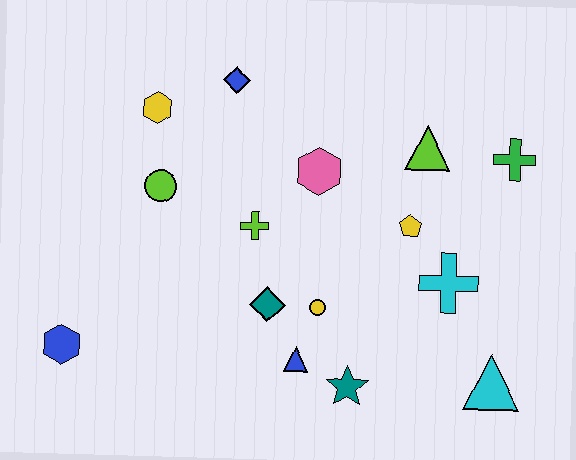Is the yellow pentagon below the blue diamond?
Yes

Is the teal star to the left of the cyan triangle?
Yes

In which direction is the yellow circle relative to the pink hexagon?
The yellow circle is below the pink hexagon.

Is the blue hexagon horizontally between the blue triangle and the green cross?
No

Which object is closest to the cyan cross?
The yellow pentagon is closest to the cyan cross.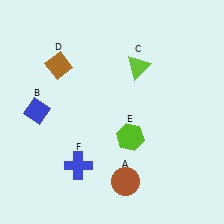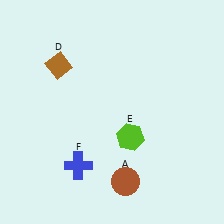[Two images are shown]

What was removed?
The lime triangle (C), the blue diamond (B) were removed in Image 2.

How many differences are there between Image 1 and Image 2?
There are 2 differences between the two images.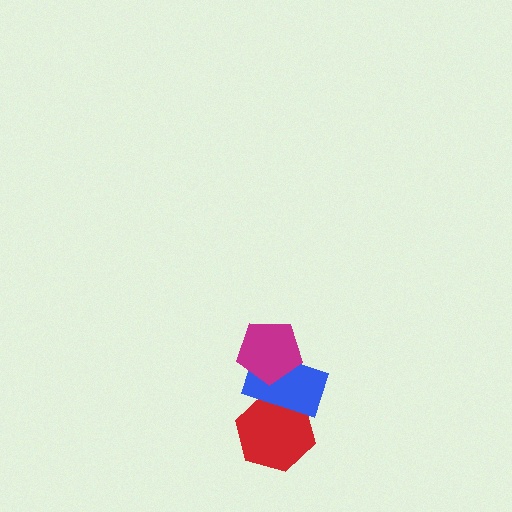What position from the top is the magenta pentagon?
The magenta pentagon is 1st from the top.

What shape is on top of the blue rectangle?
The magenta pentagon is on top of the blue rectangle.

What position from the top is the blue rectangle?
The blue rectangle is 2nd from the top.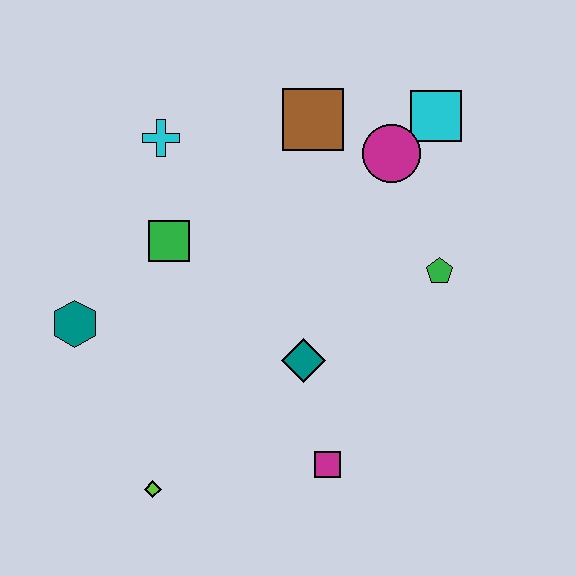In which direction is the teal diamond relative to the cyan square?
The teal diamond is below the cyan square.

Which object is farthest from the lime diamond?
The cyan square is farthest from the lime diamond.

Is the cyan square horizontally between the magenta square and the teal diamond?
No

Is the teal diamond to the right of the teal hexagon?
Yes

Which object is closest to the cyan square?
The magenta circle is closest to the cyan square.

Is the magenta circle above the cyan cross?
No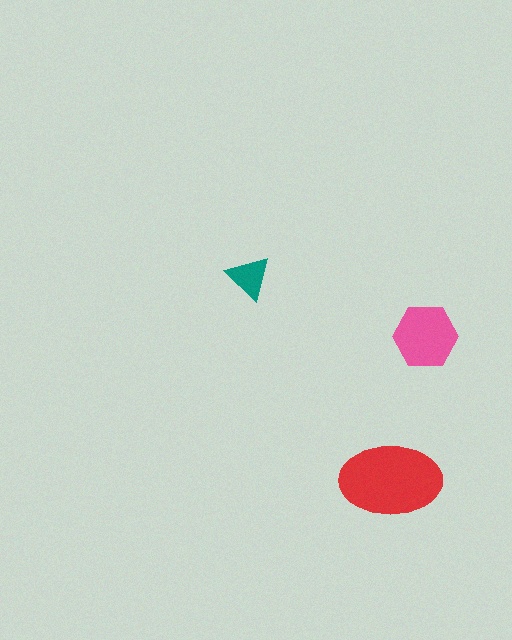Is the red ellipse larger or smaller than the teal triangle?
Larger.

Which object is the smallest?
The teal triangle.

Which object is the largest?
The red ellipse.